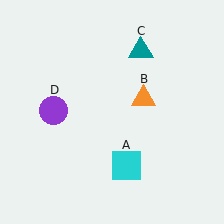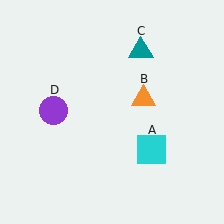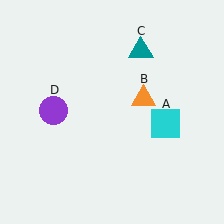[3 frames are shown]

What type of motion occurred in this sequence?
The cyan square (object A) rotated counterclockwise around the center of the scene.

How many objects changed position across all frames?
1 object changed position: cyan square (object A).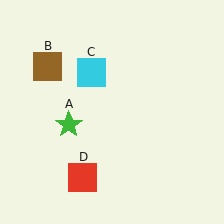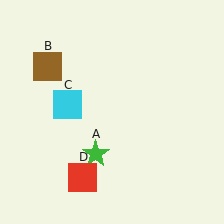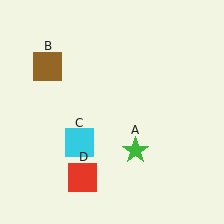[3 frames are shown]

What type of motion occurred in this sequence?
The green star (object A), cyan square (object C) rotated counterclockwise around the center of the scene.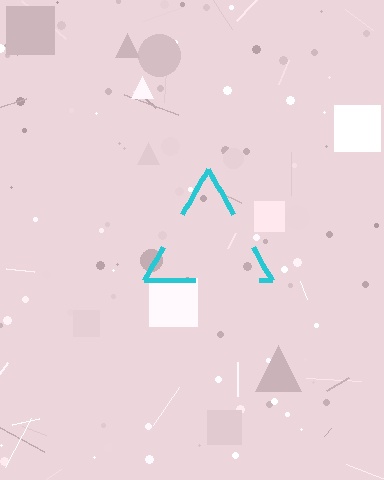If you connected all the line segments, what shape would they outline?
They would outline a triangle.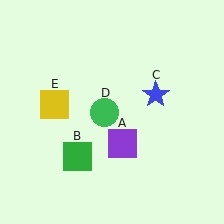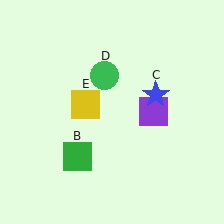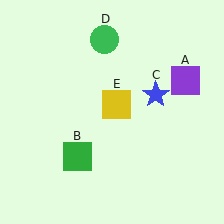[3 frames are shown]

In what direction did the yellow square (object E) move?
The yellow square (object E) moved right.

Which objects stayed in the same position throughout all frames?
Green square (object B) and blue star (object C) remained stationary.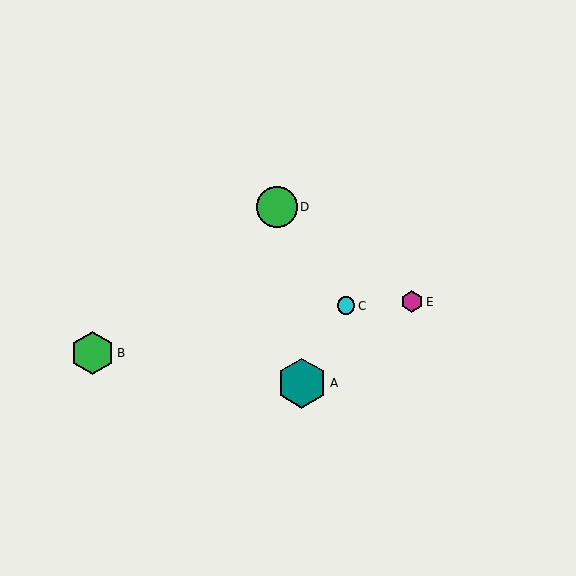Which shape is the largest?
The teal hexagon (labeled A) is the largest.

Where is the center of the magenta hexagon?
The center of the magenta hexagon is at (412, 302).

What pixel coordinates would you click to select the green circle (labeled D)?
Click at (277, 207) to select the green circle D.